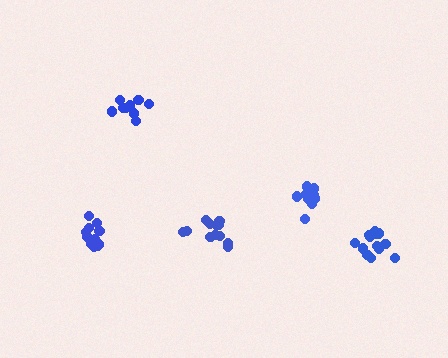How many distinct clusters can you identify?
There are 5 distinct clusters.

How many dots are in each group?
Group 1: 12 dots, Group 2: 13 dots, Group 3: 9 dots, Group 4: 12 dots, Group 5: 13 dots (59 total).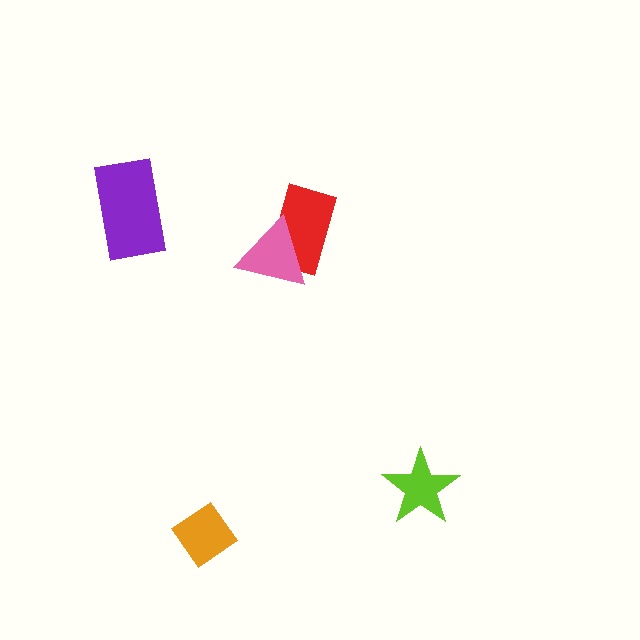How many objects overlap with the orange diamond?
0 objects overlap with the orange diamond.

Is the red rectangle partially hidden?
Yes, it is partially covered by another shape.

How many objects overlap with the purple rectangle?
0 objects overlap with the purple rectangle.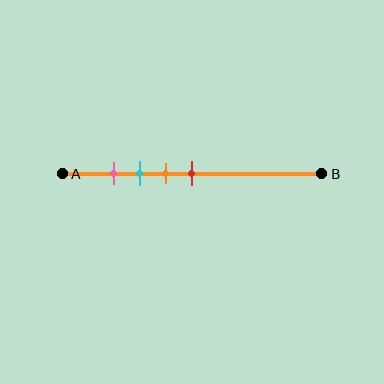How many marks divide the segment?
There are 4 marks dividing the segment.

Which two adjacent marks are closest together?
The pink and cyan marks are the closest adjacent pair.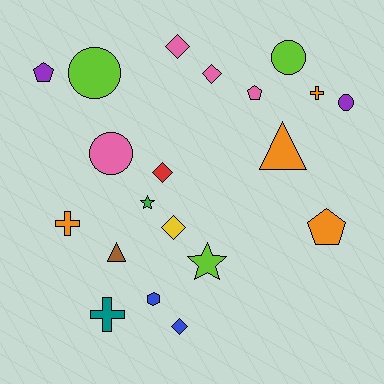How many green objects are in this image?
There is 1 green object.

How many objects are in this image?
There are 20 objects.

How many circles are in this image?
There are 4 circles.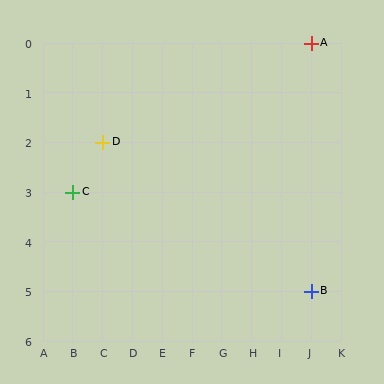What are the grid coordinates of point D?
Point D is at grid coordinates (C, 2).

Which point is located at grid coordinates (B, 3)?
Point C is at (B, 3).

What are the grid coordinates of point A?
Point A is at grid coordinates (J, 0).